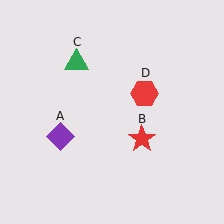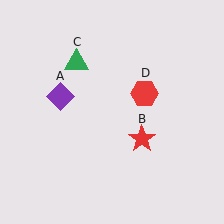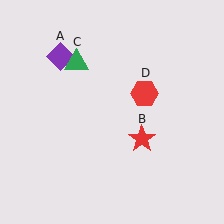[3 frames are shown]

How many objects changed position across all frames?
1 object changed position: purple diamond (object A).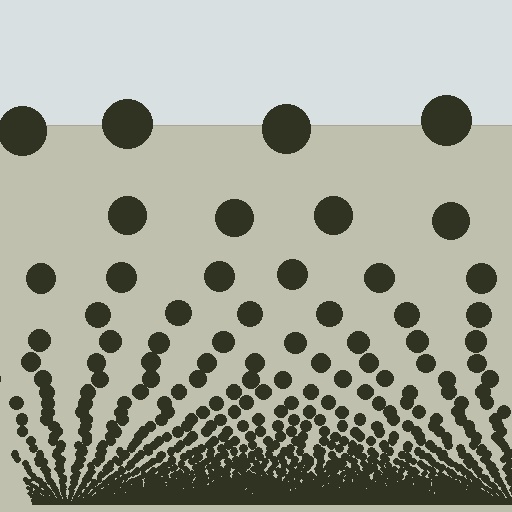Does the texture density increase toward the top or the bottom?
Density increases toward the bottom.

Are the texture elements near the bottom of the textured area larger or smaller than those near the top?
Smaller. The gradient is inverted — elements near the bottom are smaller and denser.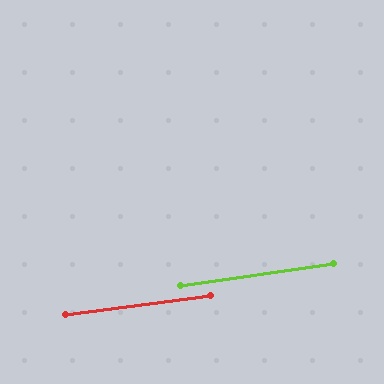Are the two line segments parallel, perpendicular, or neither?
Parallel — their directions differ by only 1.0°.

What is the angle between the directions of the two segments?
Approximately 1 degree.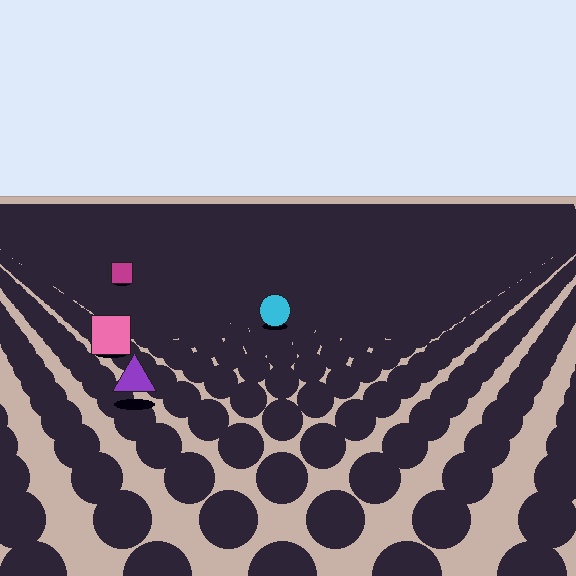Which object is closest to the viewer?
The purple triangle is closest. The texture marks near it are larger and more spread out.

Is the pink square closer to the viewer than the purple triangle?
No. The purple triangle is closer — you can tell from the texture gradient: the ground texture is coarser near it.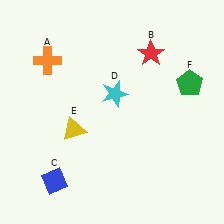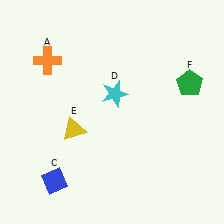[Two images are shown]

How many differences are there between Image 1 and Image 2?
There is 1 difference between the two images.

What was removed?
The red star (B) was removed in Image 2.